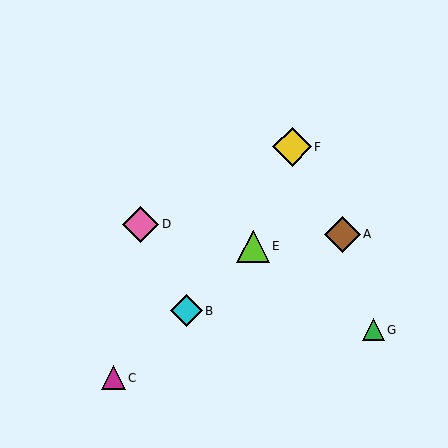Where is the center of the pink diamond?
The center of the pink diamond is at (140, 224).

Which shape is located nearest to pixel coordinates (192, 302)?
The cyan diamond (labeled B) at (186, 311) is nearest to that location.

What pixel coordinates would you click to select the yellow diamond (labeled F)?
Click at (292, 147) to select the yellow diamond F.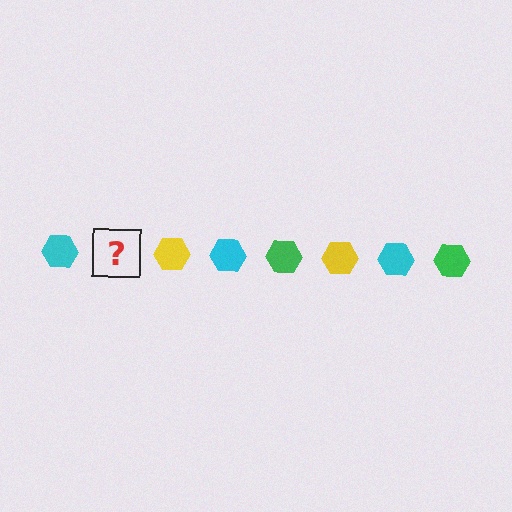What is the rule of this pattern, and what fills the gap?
The rule is that the pattern cycles through cyan, green, yellow hexagons. The gap should be filled with a green hexagon.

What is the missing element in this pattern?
The missing element is a green hexagon.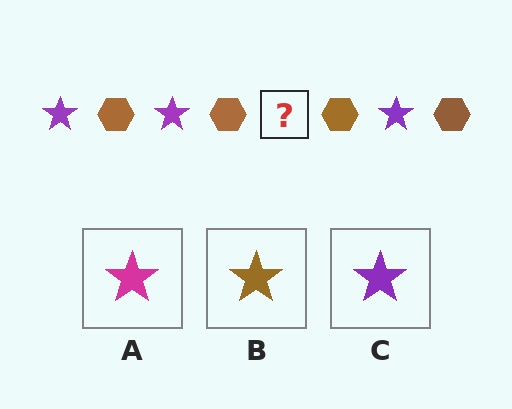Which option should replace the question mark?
Option C.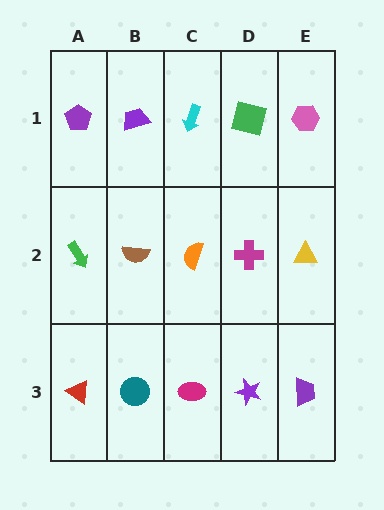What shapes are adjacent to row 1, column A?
A green arrow (row 2, column A), a purple trapezoid (row 1, column B).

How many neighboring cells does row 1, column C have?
3.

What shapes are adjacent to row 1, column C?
An orange semicircle (row 2, column C), a purple trapezoid (row 1, column B), a green square (row 1, column D).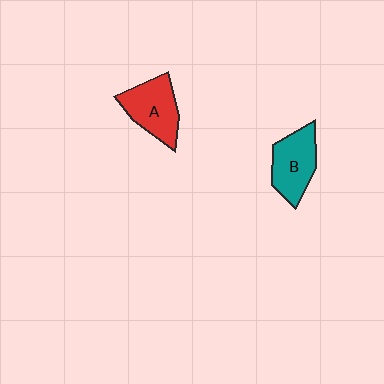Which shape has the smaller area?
Shape B (teal).